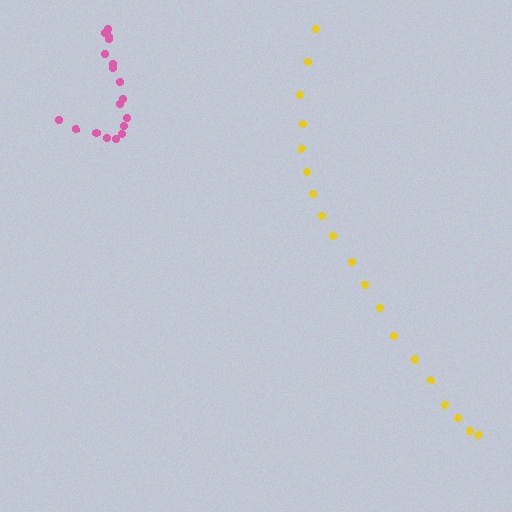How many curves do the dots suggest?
There are 2 distinct paths.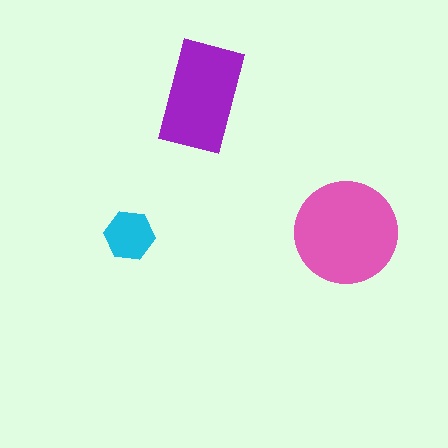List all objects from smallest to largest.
The cyan hexagon, the purple rectangle, the pink circle.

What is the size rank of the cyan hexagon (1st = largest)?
3rd.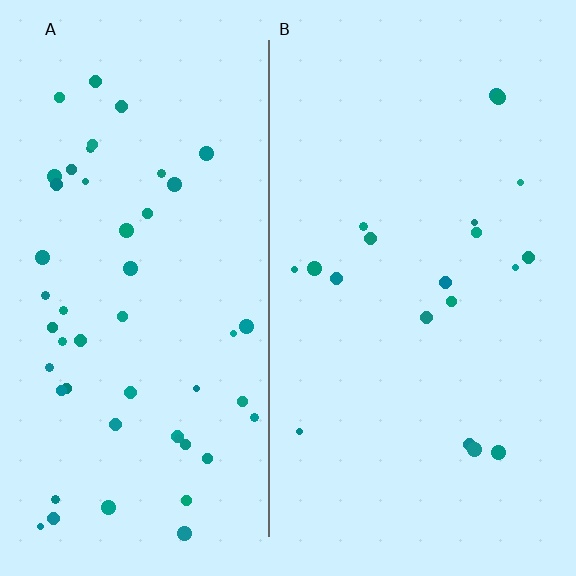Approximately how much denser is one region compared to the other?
Approximately 2.6× — region A over region B.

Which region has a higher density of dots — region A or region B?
A (the left).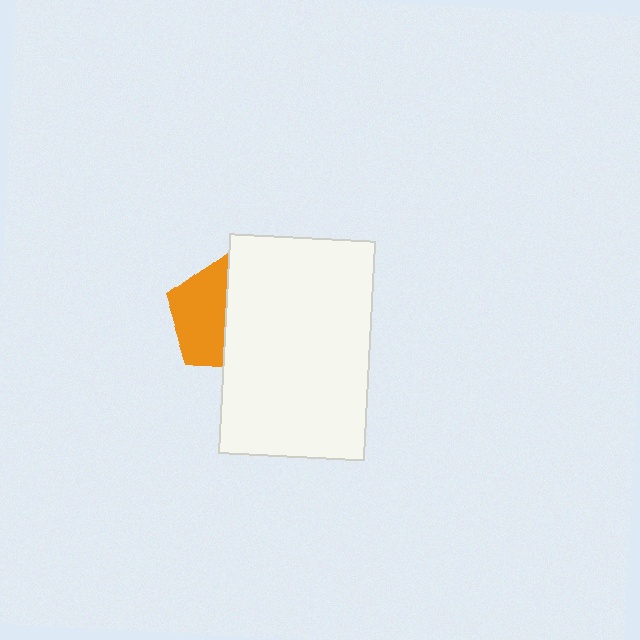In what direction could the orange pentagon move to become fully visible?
The orange pentagon could move left. That would shift it out from behind the white rectangle entirely.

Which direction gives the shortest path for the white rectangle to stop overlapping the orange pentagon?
Moving right gives the shortest separation.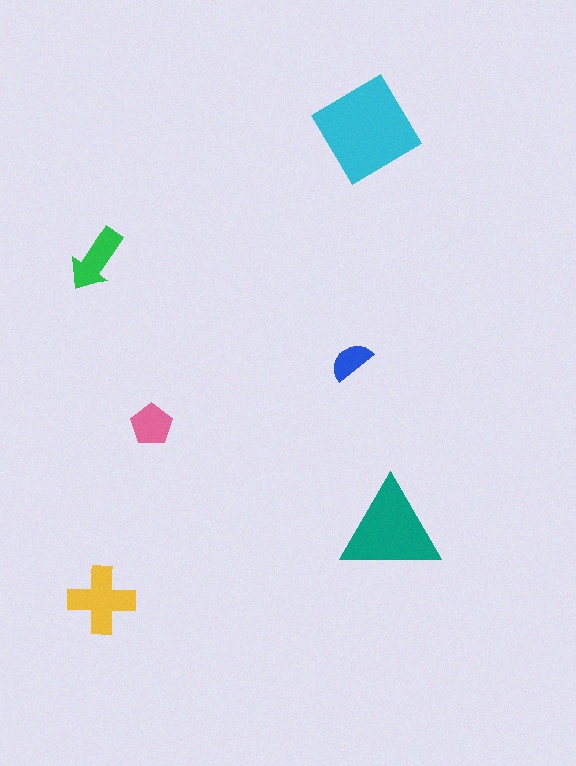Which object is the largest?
The cyan diamond.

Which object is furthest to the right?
The teal triangle is rightmost.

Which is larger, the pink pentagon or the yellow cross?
The yellow cross.